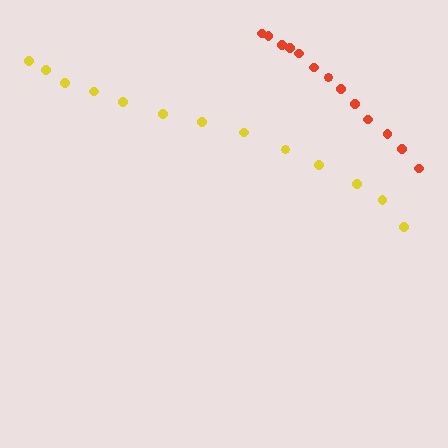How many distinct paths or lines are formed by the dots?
There are 2 distinct paths.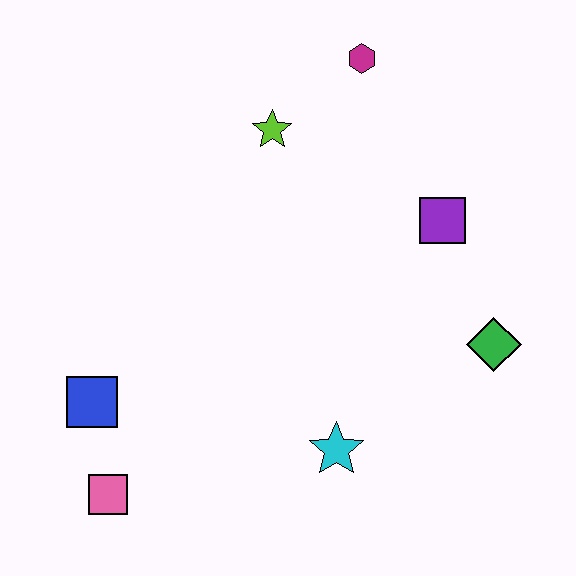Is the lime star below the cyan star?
No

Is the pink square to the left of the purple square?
Yes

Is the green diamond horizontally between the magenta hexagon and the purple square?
No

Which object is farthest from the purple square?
The pink square is farthest from the purple square.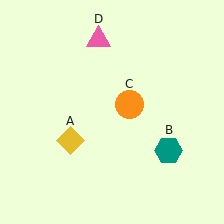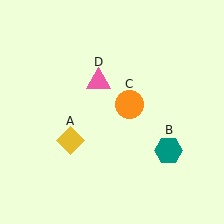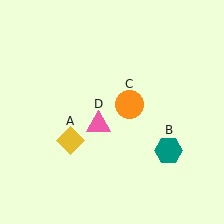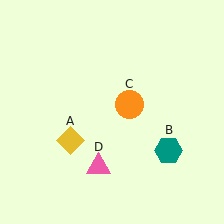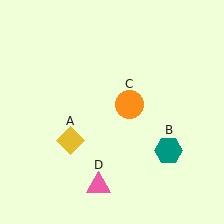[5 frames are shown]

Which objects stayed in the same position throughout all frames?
Yellow diamond (object A) and teal hexagon (object B) and orange circle (object C) remained stationary.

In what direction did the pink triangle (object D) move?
The pink triangle (object D) moved down.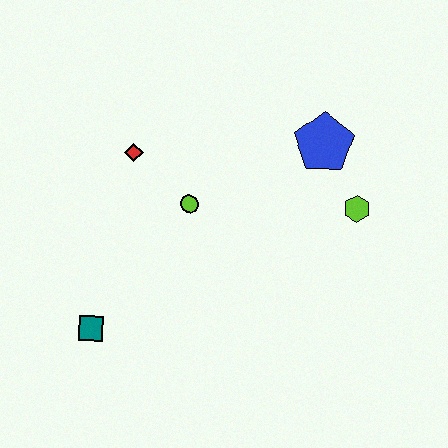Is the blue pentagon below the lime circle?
No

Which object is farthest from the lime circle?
The lime hexagon is farthest from the lime circle.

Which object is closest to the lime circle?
The red diamond is closest to the lime circle.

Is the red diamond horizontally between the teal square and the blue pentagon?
Yes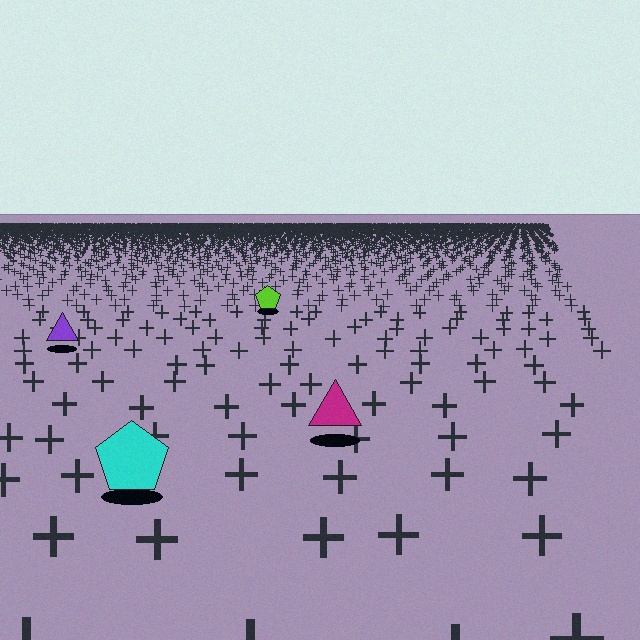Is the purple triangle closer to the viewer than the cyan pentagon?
No. The cyan pentagon is closer — you can tell from the texture gradient: the ground texture is coarser near it.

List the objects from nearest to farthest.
From nearest to farthest: the cyan pentagon, the magenta triangle, the purple triangle, the lime pentagon.